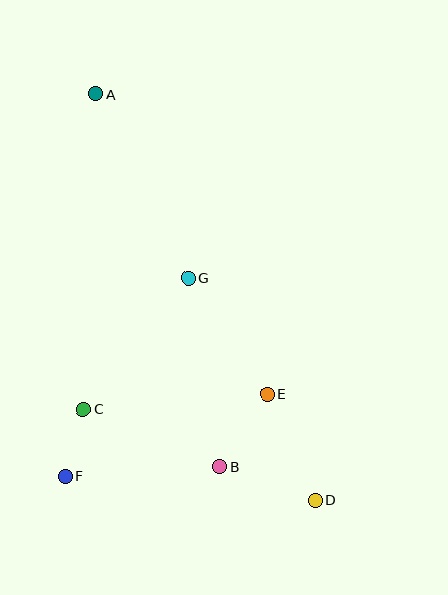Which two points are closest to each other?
Points C and F are closest to each other.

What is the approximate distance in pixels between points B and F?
The distance between B and F is approximately 155 pixels.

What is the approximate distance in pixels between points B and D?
The distance between B and D is approximately 102 pixels.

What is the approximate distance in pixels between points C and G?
The distance between C and G is approximately 169 pixels.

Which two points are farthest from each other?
Points A and D are farthest from each other.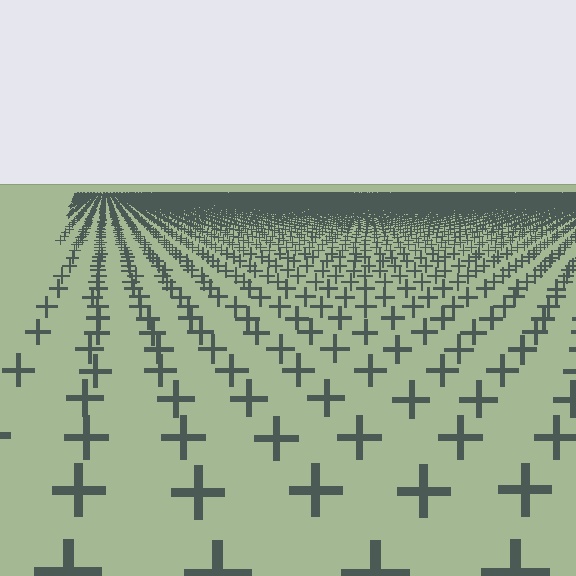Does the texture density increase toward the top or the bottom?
Density increases toward the top.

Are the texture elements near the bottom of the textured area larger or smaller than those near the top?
Larger. Near the bottom, elements are closer to the viewer and appear at a bigger on-screen size.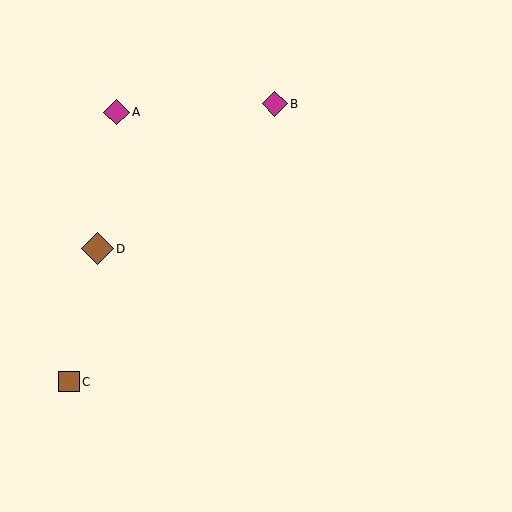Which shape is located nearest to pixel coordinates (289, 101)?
The magenta diamond (labeled B) at (275, 104) is nearest to that location.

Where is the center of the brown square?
The center of the brown square is at (69, 382).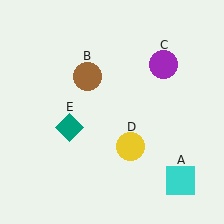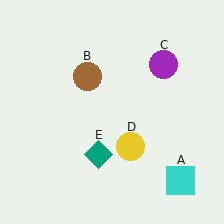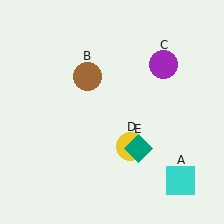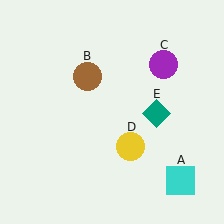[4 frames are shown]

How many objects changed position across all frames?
1 object changed position: teal diamond (object E).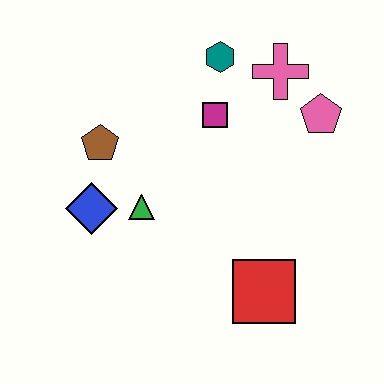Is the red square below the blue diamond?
Yes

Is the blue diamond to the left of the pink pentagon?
Yes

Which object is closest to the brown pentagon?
The blue diamond is closest to the brown pentagon.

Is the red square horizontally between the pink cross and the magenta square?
Yes